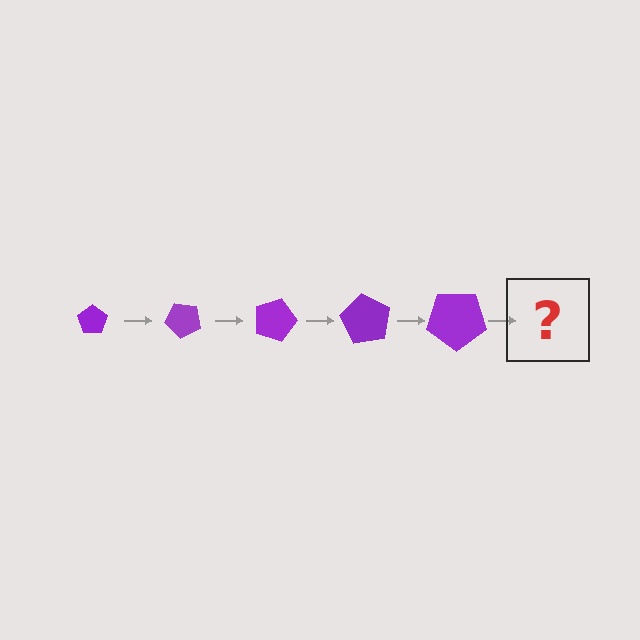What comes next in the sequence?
The next element should be a pentagon, larger than the previous one and rotated 225 degrees from the start.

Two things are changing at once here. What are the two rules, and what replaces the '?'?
The two rules are that the pentagon grows larger each step and it rotates 45 degrees each step. The '?' should be a pentagon, larger than the previous one and rotated 225 degrees from the start.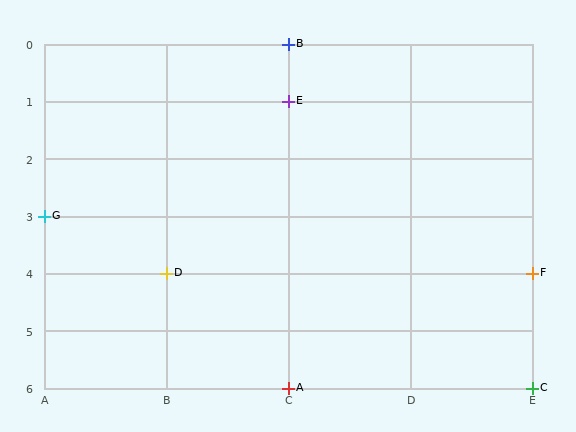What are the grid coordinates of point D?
Point D is at grid coordinates (B, 4).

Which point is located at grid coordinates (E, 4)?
Point F is at (E, 4).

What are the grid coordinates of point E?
Point E is at grid coordinates (C, 1).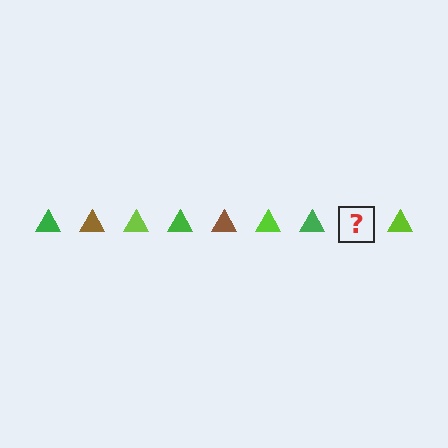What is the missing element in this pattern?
The missing element is a brown triangle.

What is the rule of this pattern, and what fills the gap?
The rule is that the pattern cycles through green, brown, lime triangles. The gap should be filled with a brown triangle.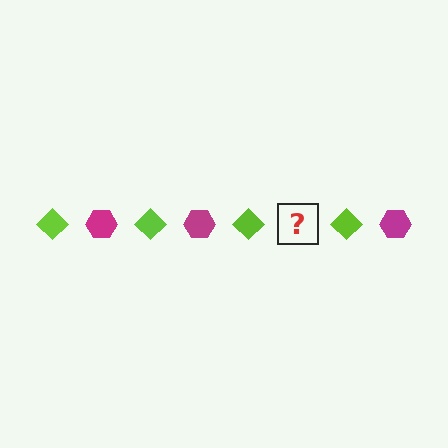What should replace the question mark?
The question mark should be replaced with a magenta hexagon.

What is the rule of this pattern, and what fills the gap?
The rule is that the pattern alternates between lime diamond and magenta hexagon. The gap should be filled with a magenta hexagon.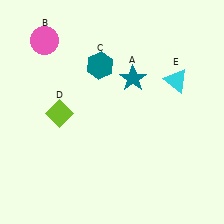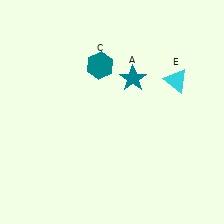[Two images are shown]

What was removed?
The lime diamond (D), the pink circle (B) were removed in Image 2.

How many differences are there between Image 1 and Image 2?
There are 2 differences between the two images.